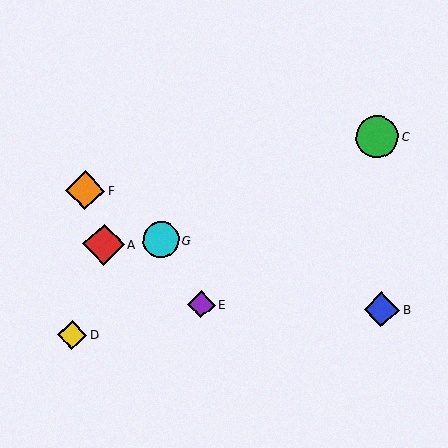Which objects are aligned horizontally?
Objects B, E are aligned horizontally.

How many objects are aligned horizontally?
2 objects (B, E) are aligned horizontally.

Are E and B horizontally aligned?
Yes, both are at y≈305.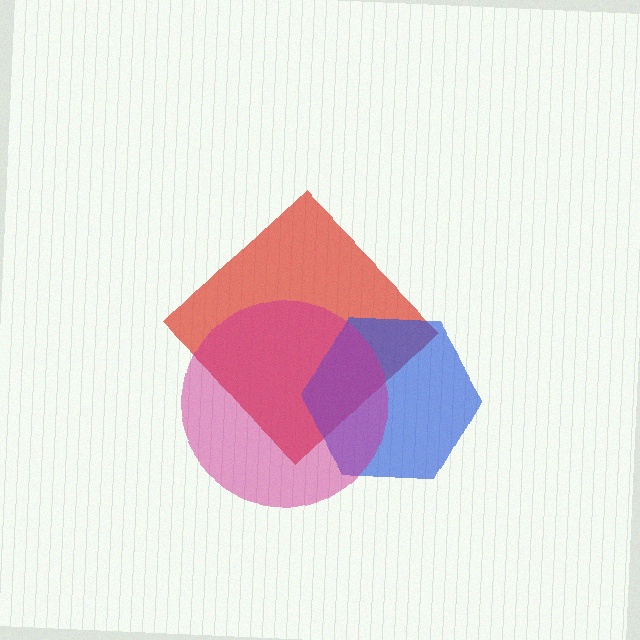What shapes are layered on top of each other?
The layered shapes are: a red diamond, a blue hexagon, a magenta circle.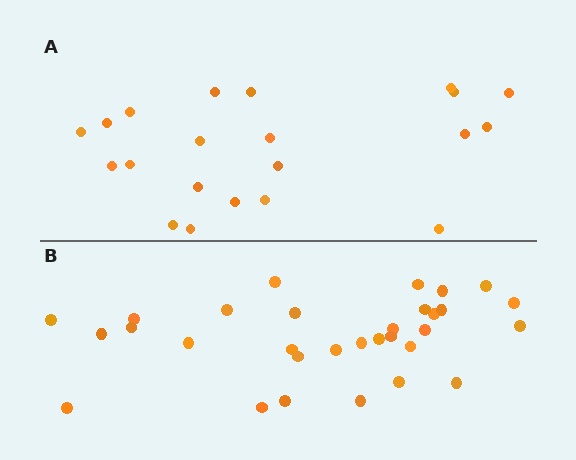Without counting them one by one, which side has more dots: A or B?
Region B (the bottom region) has more dots.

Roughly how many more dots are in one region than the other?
Region B has roughly 10 or so more dots than region A.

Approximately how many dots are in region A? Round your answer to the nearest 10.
About 20 dots. (The exact count is 21, which rounds to 20.)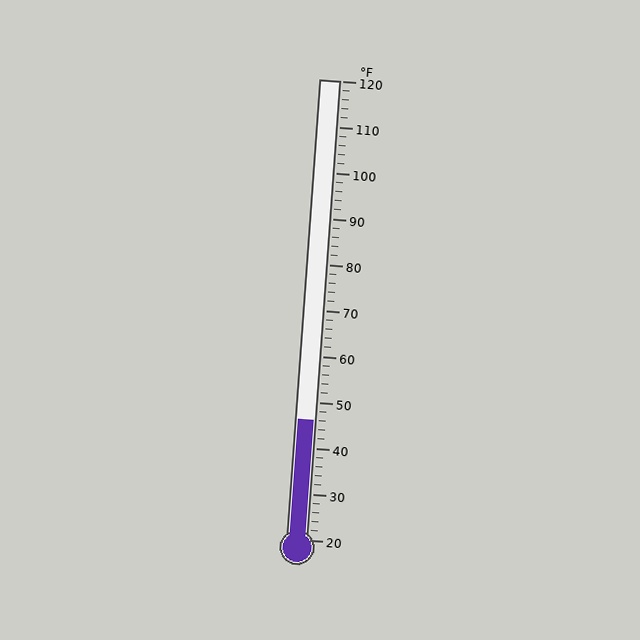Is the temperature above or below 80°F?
The temperature is below 80°F.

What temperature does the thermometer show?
The thermometer shows approximately 46°F.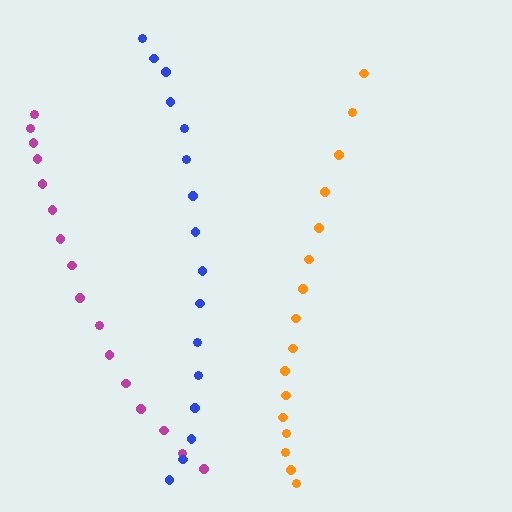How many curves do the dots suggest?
There are 3 distinct paths.